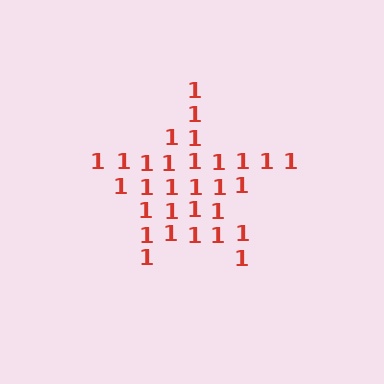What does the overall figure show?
The overall figure shows a star.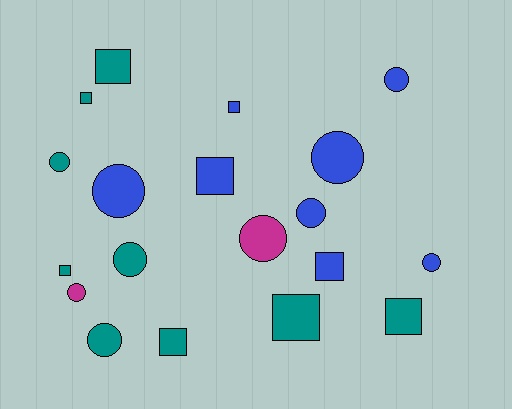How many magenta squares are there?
There are no magenta squares.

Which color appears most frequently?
Teal, with 9 objects.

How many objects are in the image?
There are 19 objects.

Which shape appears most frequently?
Circle, with 10 objects.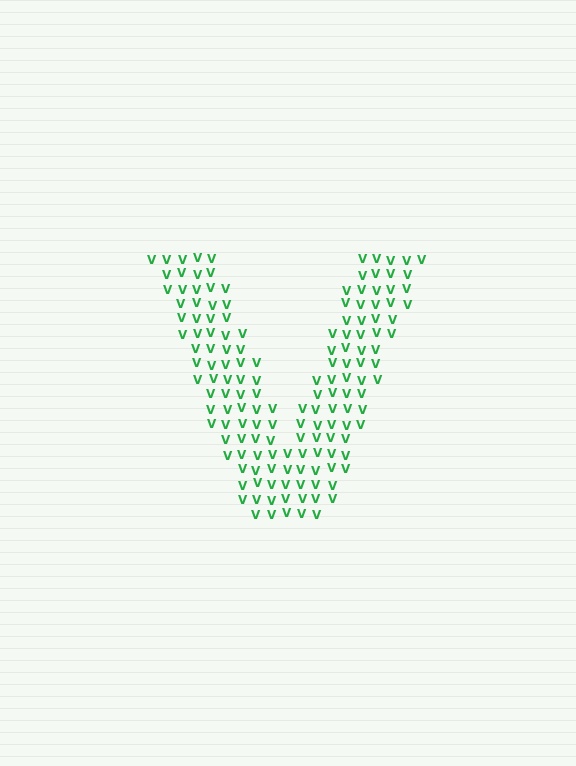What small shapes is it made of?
It is made of small letter V's.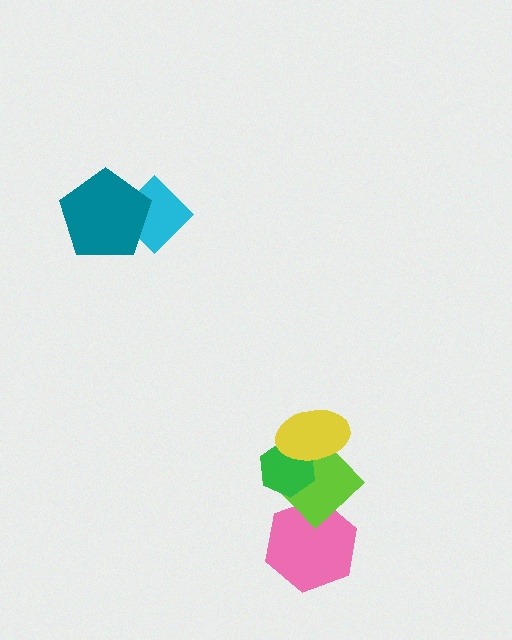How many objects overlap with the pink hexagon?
1 object overlaps with the pink hexagon.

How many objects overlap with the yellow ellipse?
2 objects overlap with the yellow ellipse.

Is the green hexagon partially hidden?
Yes, it is partially covered by another shape.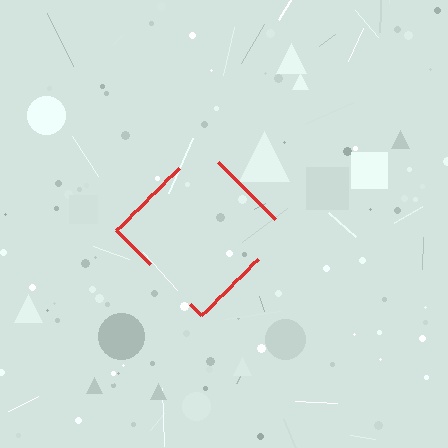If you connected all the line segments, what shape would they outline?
They would outline a diamond.